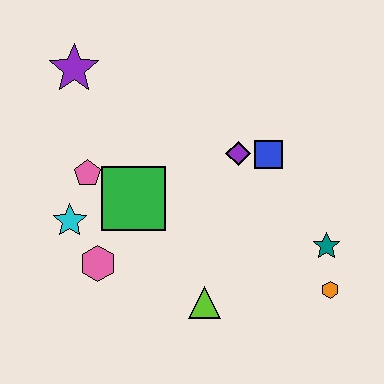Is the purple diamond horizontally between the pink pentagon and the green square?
No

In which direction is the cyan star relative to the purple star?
The cyan star is below the purple star.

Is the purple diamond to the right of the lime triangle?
Yes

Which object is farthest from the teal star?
The purple star is farthest from the teal star.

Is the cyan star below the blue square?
Yes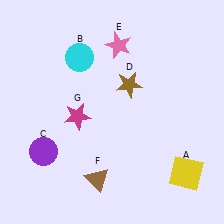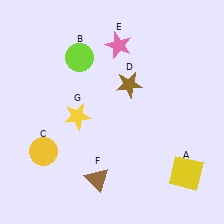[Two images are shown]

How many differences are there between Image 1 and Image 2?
There are 3 differences between the two images.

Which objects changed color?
B changed from cyan to lime. C changed from purple to yellow. G changed from magenta to yellow.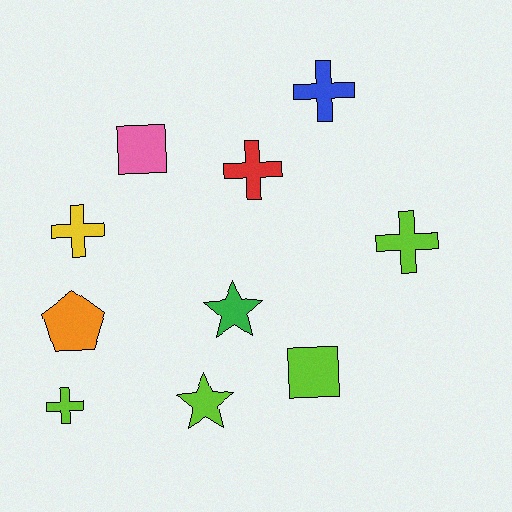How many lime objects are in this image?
There are 4 lime objects.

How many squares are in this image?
There are 2 squares.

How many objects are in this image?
There are 10 objects.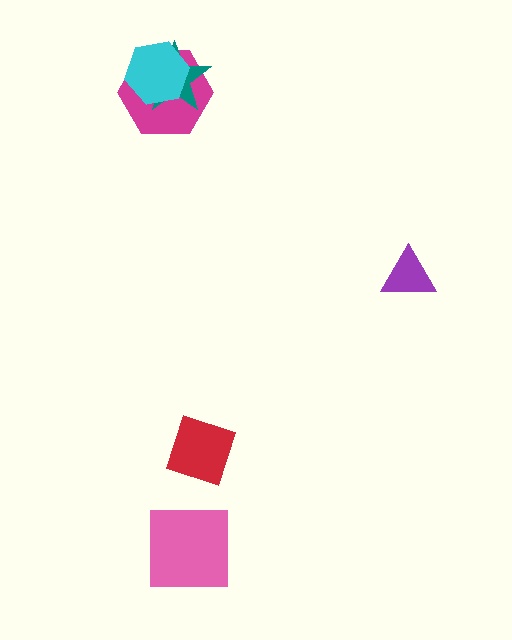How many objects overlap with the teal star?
2 objects overlap with the teal star.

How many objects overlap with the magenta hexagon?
2 objects overlap with the magenta hexagon.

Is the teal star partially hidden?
Yes, it is partially covered by another shape.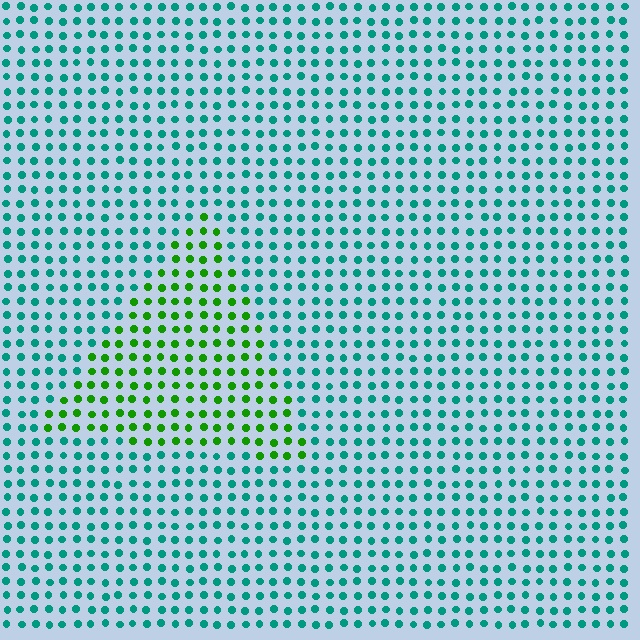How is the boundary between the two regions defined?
The boundary is defined purely by a slight shift in hue (about 56 degrees). Spacing, size, and orientation are identical on both sides.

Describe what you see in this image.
The image is filled with small teal elements in a uniform arrangement. A triangle-shaped region is visible where the elements are tinted to a slightly different hue, forming a subtle color boundary.